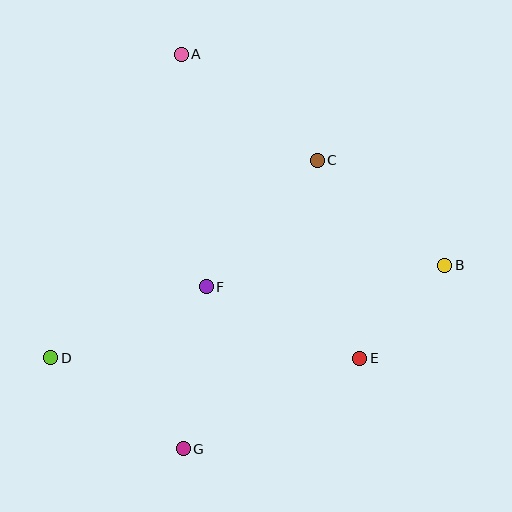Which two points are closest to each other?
Points B and E are closest to each other.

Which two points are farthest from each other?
Points B and D are farthest from each other.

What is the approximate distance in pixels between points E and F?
The distance between E and F is approximately 169 pixels.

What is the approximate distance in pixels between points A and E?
The distance between A and E is approximately 352 pixels.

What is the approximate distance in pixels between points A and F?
The distance between A and F is approximately 234 pixels.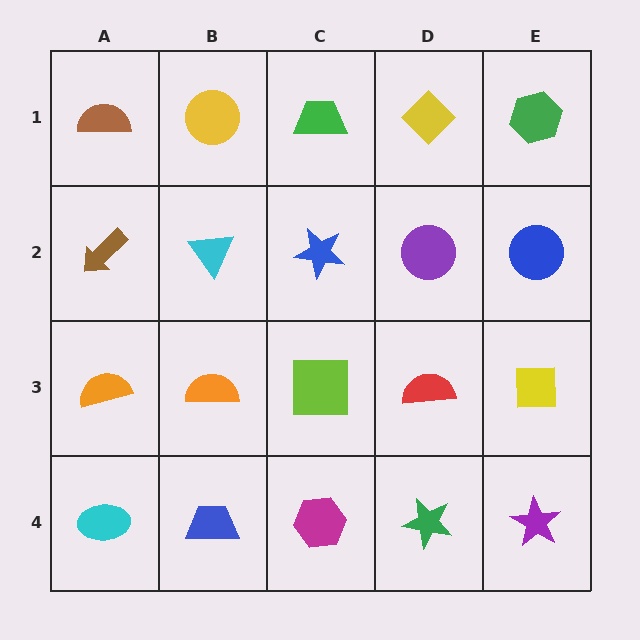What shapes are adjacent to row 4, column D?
A red semicircle (row 3, column D), a magenta hexagon (row 4, column C), a purple star (row 4, column E).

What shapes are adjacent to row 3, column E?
A blue circle (row 2, column E), a purple star (row 4, column E), a red semicircle (row 3, column D).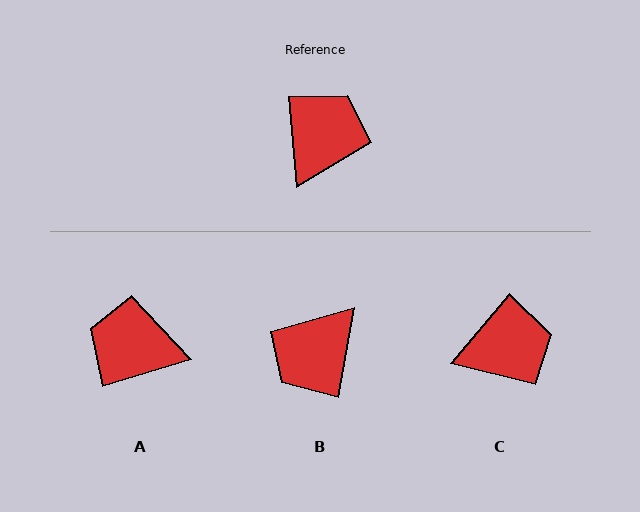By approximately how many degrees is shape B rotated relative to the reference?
Approximately 165 degrees counter-clockwise.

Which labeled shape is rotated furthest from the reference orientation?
B, about 165 degrees away.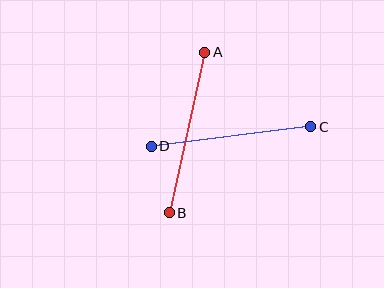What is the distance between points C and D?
The distance is approximately 161 pixels.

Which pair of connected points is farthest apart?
Points A and B are farthest apart.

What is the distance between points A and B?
The distance is approximately 164 pixels.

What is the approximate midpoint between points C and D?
The midpoint is at approximately (231, 136) pixels.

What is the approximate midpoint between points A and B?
The midpoint is at approximately (187, 132) pixels.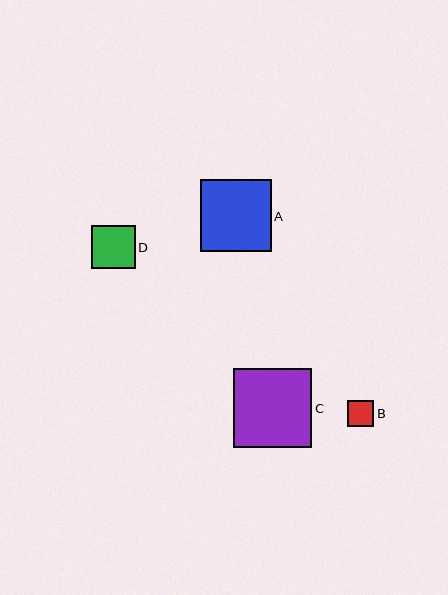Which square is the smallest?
Square B is the smallest with a size of approximately 26 pixels.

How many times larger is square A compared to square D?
Square A is approximately 1.6 times the size of square D.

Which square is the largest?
Square C is the largest with a size of approximately 79 pixels.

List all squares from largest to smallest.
From largest to smallest: C, A, D, B.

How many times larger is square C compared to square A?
Square C is approximately 1.1 times the size of square A.